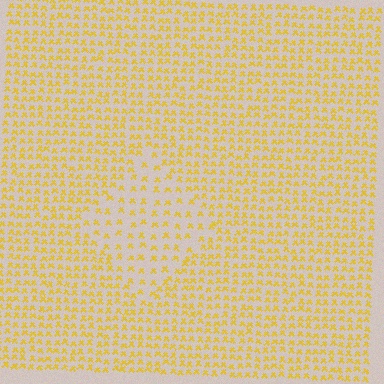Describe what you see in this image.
The image contains small yellow elements arranged at two different densities. A diamond-shaped region is visible where the elements are less densely packed than the surrounding area.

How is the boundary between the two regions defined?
The boundary is defined by a change in element density (approximately 1.9x ratio). All elements are the same color, size, and shape.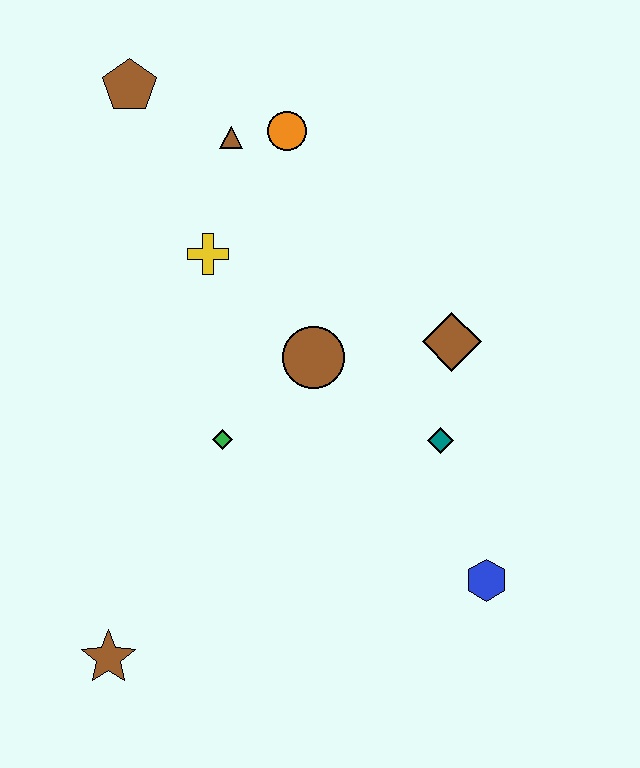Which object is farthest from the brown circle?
The brown star is farthest from the brown circle.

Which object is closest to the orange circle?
The brown triangle is closest to the orange circle.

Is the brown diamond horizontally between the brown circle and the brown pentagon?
No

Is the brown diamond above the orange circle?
No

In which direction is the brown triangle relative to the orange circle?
The brown triangle is to the left of the orange circle.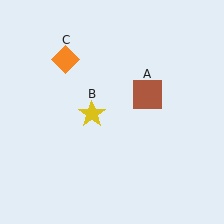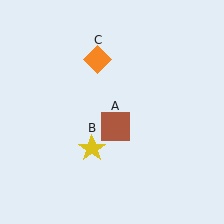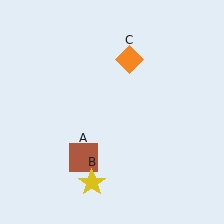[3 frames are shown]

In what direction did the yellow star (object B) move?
The yellow star (object B) moved down.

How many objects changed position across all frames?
3 objects changed position: brown square (object A), yellow star (object B), orange diamond (object C).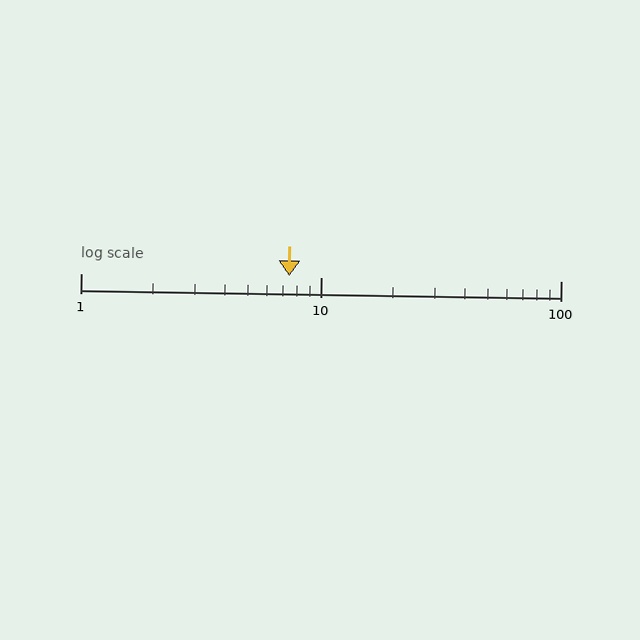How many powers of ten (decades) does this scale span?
The scale spans 2 decades, from 1 to 100.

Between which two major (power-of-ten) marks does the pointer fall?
The pointer is between 1 and 10.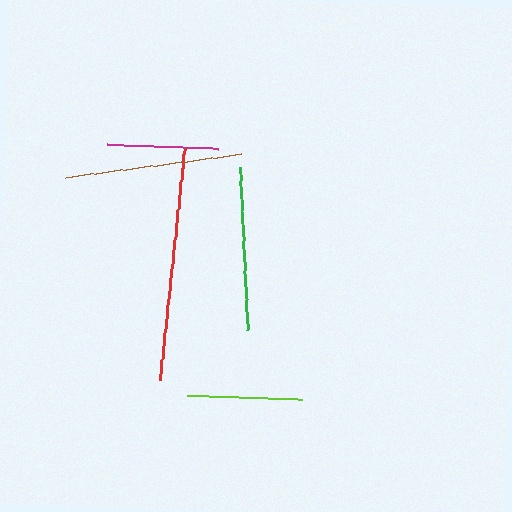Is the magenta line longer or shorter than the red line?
The red line is longer than the magenta line.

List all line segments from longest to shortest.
From longest to shortest: red, brown, green, lime, magenta.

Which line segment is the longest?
The red line is the longest at approximately 233 pixels.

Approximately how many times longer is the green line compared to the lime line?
The green line is approximately 1.4 times the length of the lime line.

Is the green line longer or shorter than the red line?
The red line is longer than the green line.